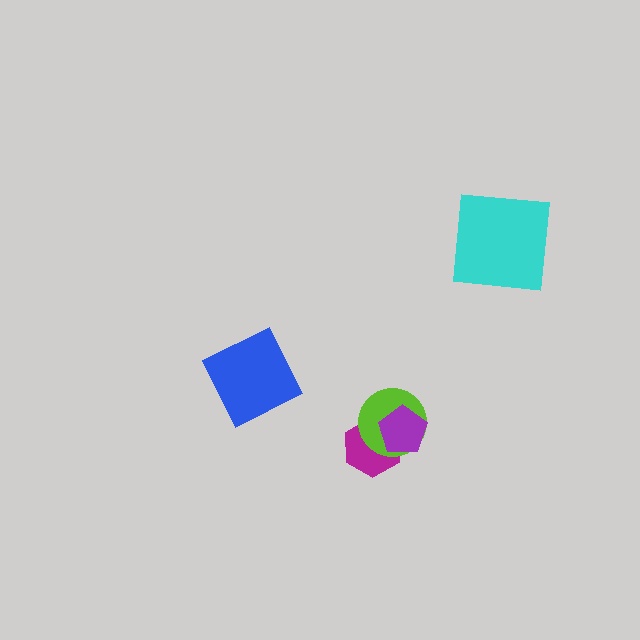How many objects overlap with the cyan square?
0 objects overlap with the cyan square.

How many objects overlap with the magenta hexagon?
2 objects overlap with the magenta hexagon.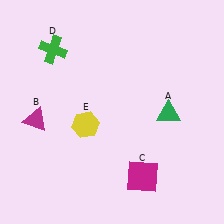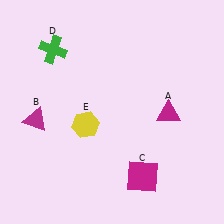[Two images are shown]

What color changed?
The triangle (A) changed from green in Image 1 to magenta in Image 2.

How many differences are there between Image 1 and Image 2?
There is 1 difference between the two images.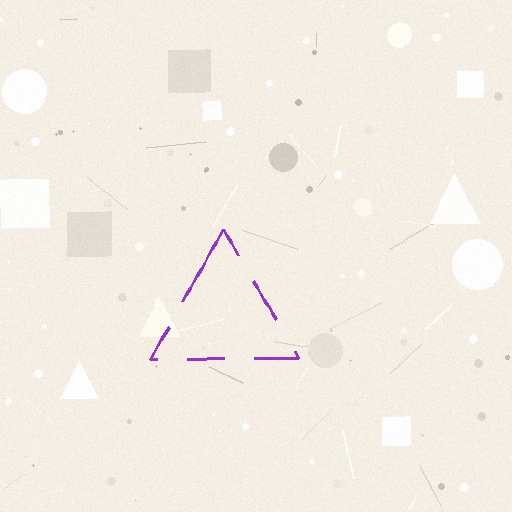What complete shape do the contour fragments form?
The contour fragments form a triangle.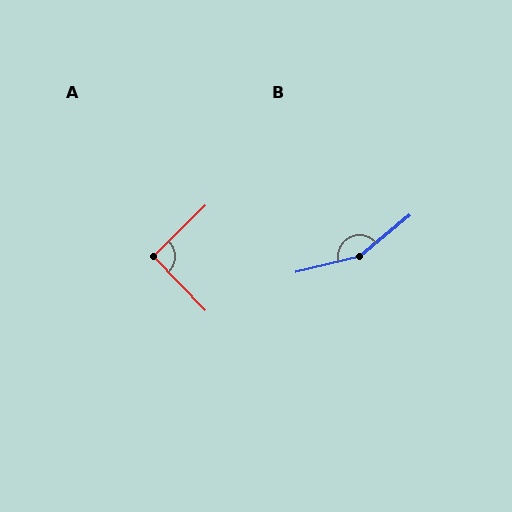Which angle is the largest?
B, at approximately 155 degrees.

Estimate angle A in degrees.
Approximately 91 degrees.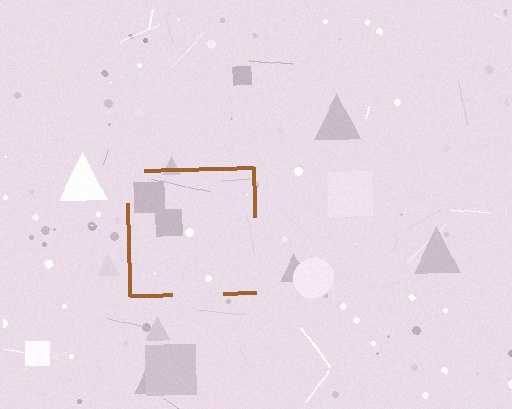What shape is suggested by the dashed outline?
The dashed outline suggests a square.